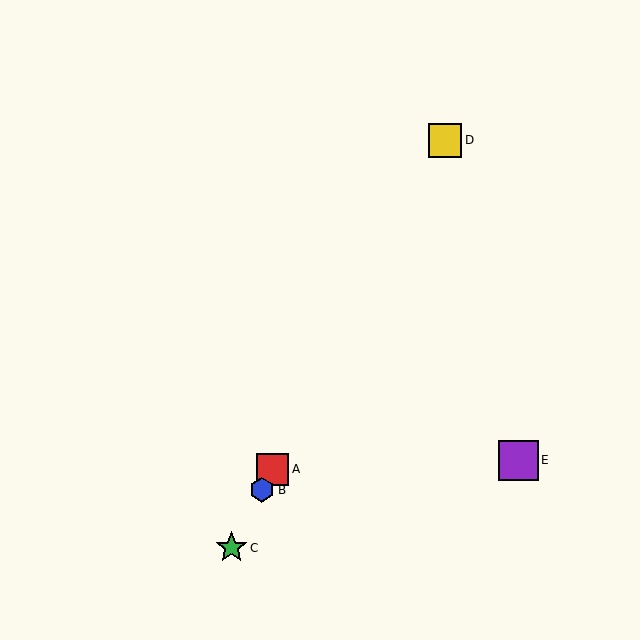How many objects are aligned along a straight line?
4 objects (A, B, C, D) are aligned along a straight line.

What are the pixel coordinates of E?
Object E is at (518, 460).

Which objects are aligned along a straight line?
Objects A, B, C, D are aligned along a straight line.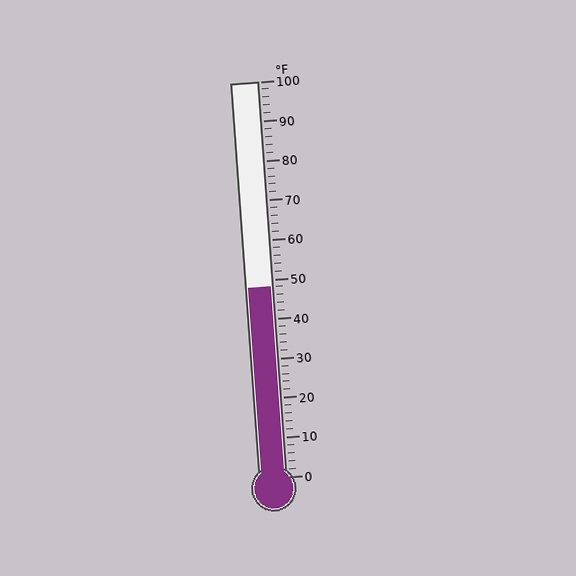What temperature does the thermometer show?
The thermometer shows approximately 48°F.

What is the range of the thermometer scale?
The thermometer scale ranges from 0°F to 100°F.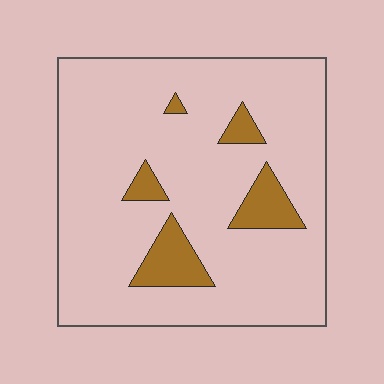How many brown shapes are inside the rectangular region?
5.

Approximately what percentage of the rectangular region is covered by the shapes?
Approximately 10%.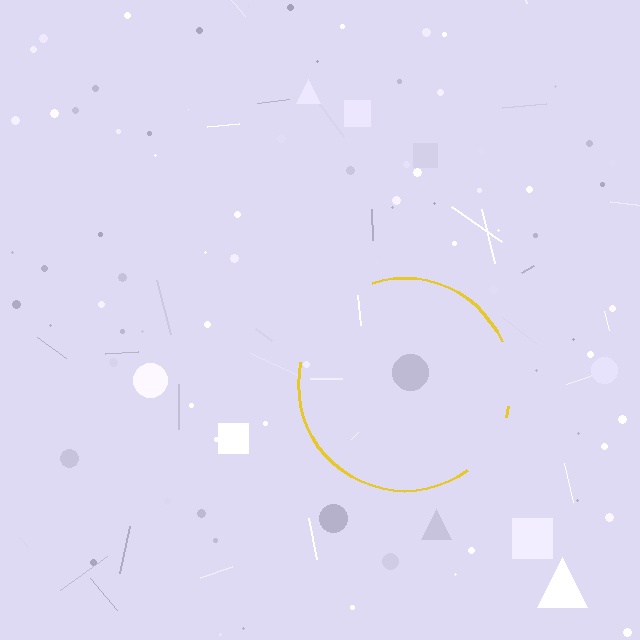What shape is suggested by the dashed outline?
The dashed outline suggests a circle.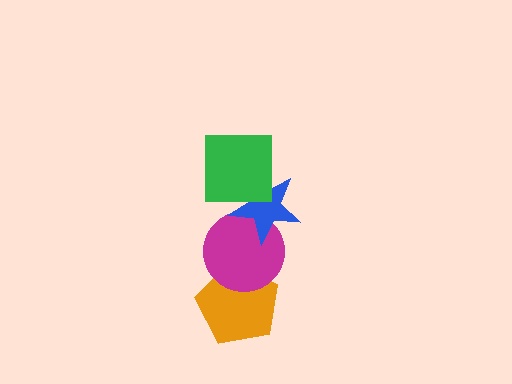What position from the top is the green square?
The green square is 1st from the top.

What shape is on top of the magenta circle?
The blue star is on top of the magenta circle.